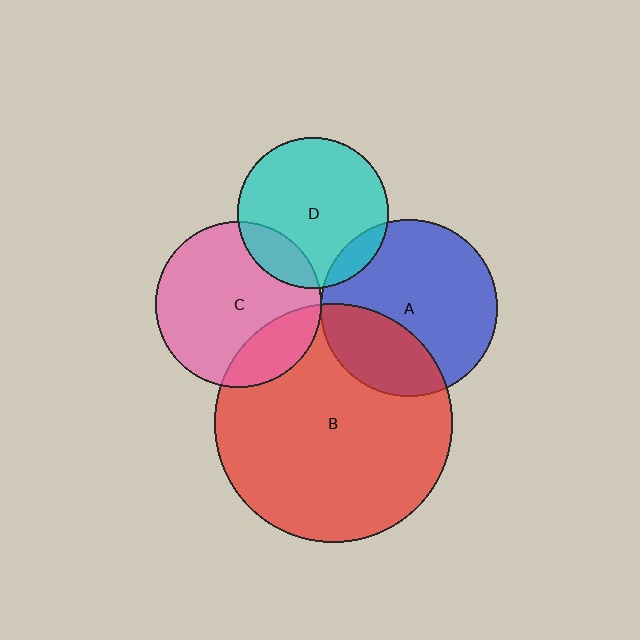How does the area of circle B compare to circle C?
Approximately 2.1 times.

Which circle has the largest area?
Circle B (red).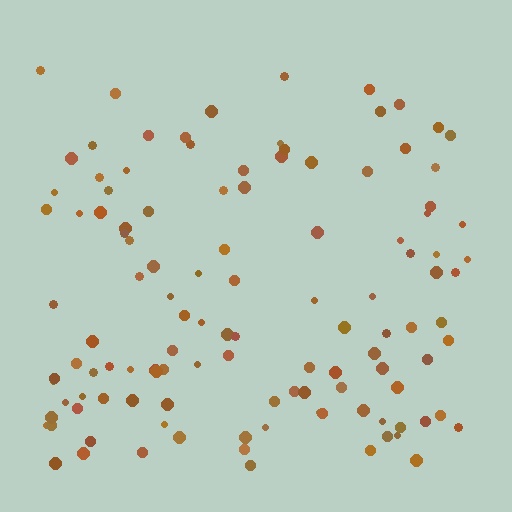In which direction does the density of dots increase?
From top to bottom, with the bottom side densest.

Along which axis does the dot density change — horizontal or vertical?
Vertical.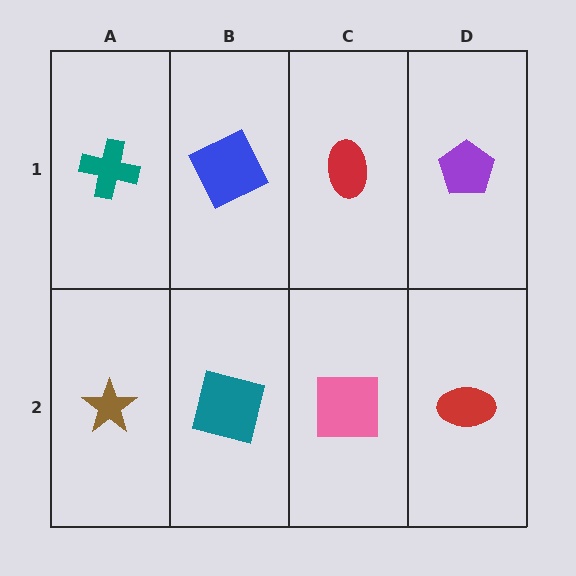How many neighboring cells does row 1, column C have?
3.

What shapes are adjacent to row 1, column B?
A teal square (row 2, column B), a teal cross (row 1, column A), a red ellipse (row 1, column C).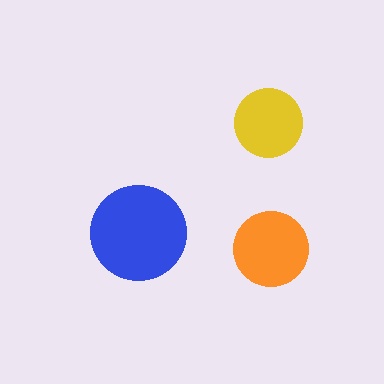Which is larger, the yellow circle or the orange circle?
The orange one.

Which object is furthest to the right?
The orange circle is rightmost.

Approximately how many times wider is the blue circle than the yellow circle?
About 1.5 times wider.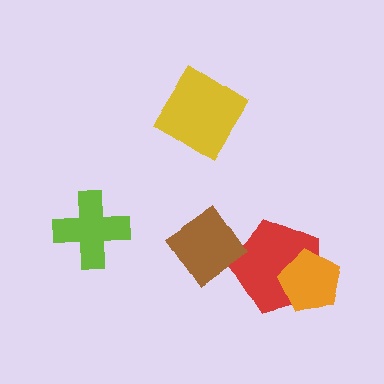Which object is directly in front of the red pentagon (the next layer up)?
The orange pentagon is directly in front of the red pentagon.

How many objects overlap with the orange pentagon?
1 object overlaps with the orange pentagon.